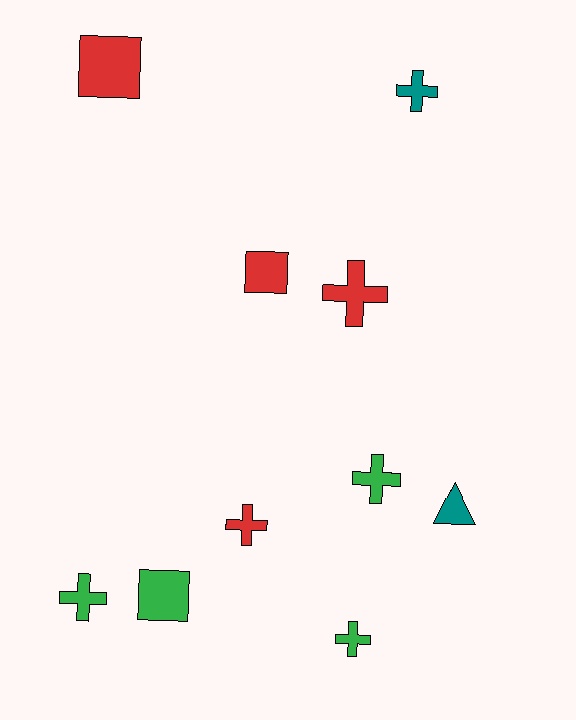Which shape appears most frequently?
Cross, with 6 objects.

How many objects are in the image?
There are 10 objects.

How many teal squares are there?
There are no teal squares.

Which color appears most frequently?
Red, with 4 objects.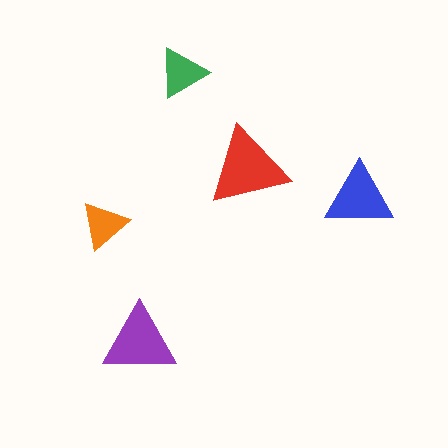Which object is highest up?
The green triangle is topmost.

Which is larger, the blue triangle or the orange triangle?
The blue one.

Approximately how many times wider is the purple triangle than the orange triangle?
About 1.5 times wider.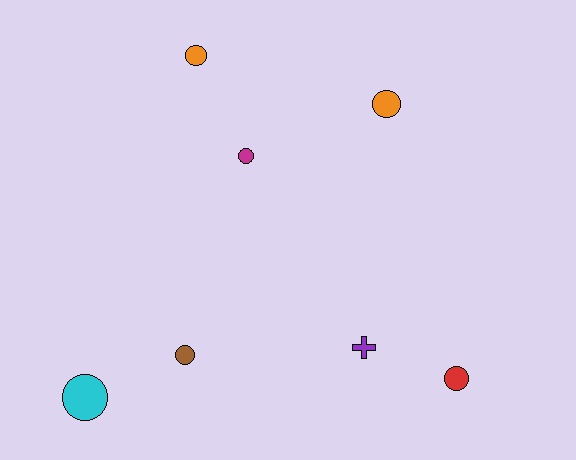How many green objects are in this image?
There are no green objects.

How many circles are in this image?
There are 6 circles.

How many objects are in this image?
There are 7 objects.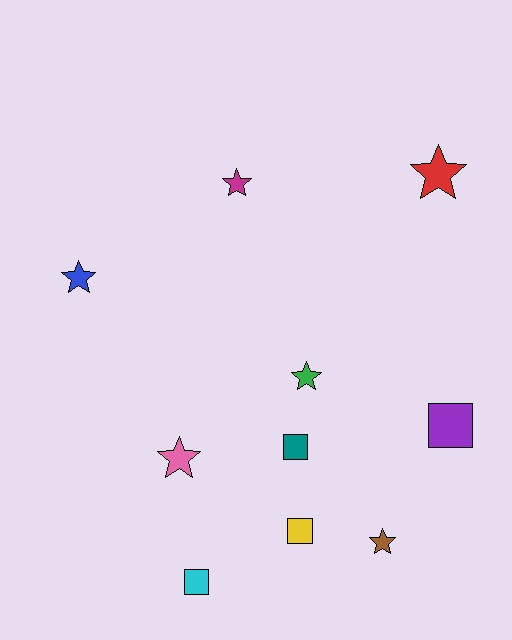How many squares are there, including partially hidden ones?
There are 4 squares.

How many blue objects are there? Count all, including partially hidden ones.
There is 1 blue object.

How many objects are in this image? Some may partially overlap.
There are 10 objects.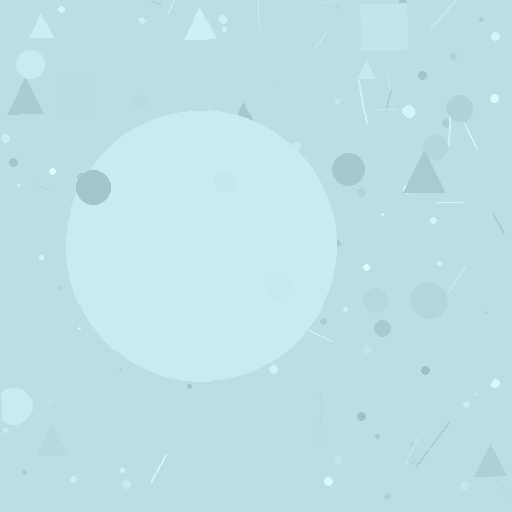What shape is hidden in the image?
A circle is hidden in the image.